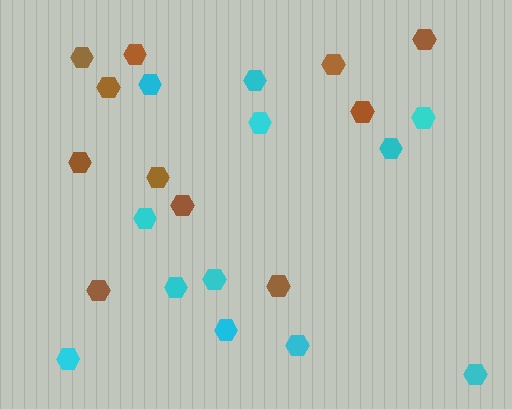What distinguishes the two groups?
There are 2 groups: one group of brown hexagons (11) and one group of cyan hexagons (12).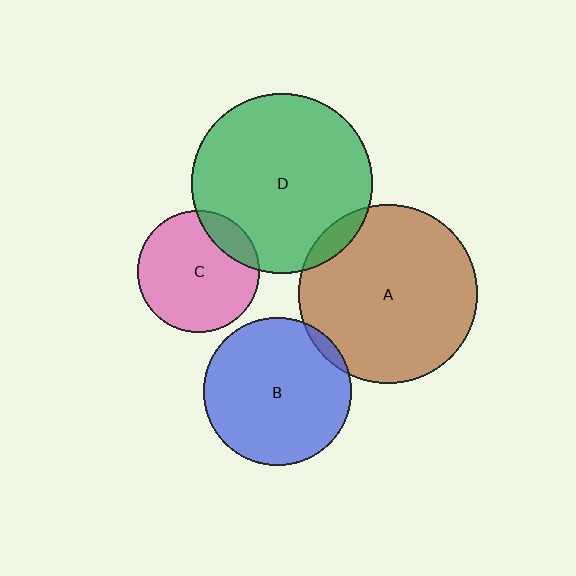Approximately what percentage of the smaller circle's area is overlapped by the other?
Approximately 15%.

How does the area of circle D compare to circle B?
Approximately 1.5 times.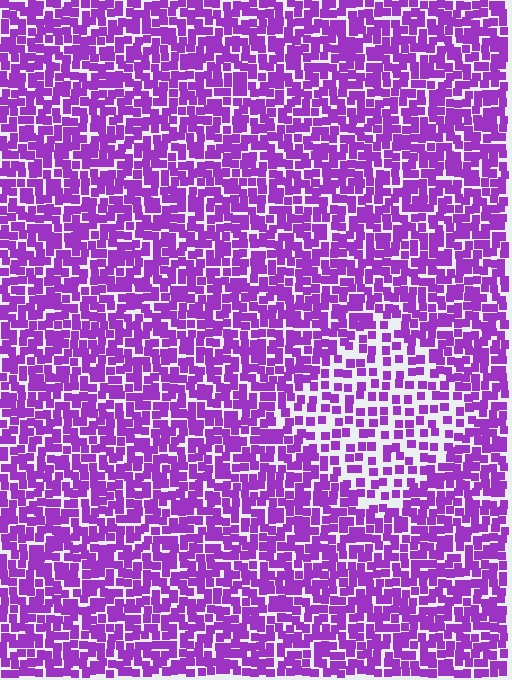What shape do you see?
I see a diamond.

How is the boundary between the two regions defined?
The boundary is defined by a change in element density (approximately 1.9x ratio). All elements are the same color, size, and shape.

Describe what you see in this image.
The image contains small purple elements arranged at two different densities. A diamond-shaped region is visible where the elements are less densely packed than the surrounding area.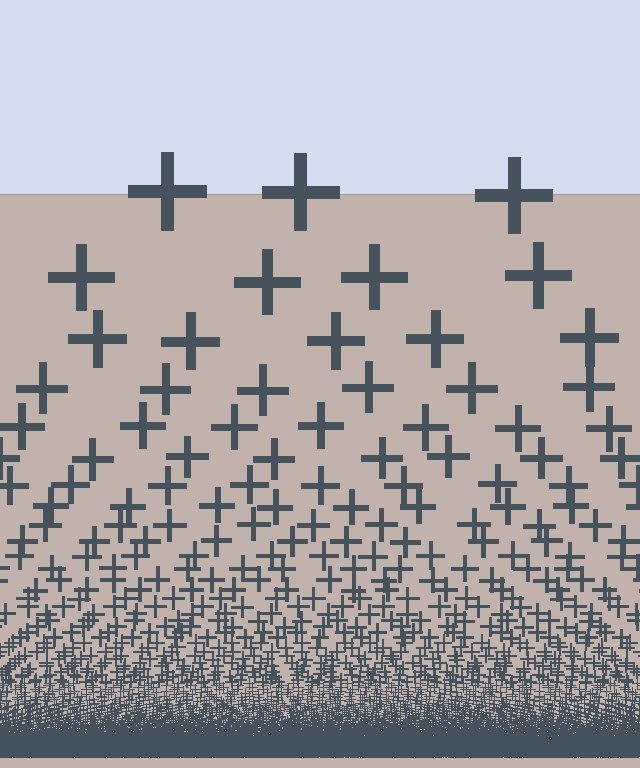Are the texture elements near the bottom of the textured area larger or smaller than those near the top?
Smaller. The gradient is inverted — elements near the bottom are smaller and denser.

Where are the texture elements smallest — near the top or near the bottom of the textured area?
Near the bottom.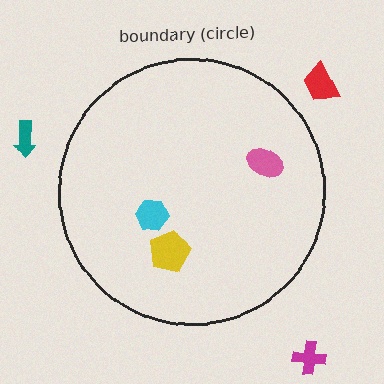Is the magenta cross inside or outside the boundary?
Outside.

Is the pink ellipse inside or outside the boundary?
Inside.